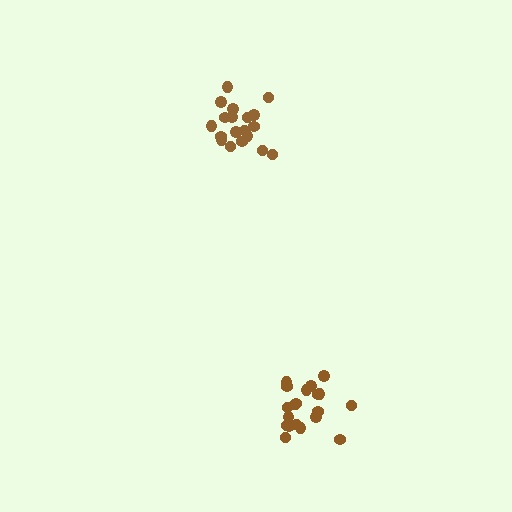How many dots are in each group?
Group 1: 20 dots, Group 2: 19 dots (39 total).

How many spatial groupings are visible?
There are 2 spatial groupings.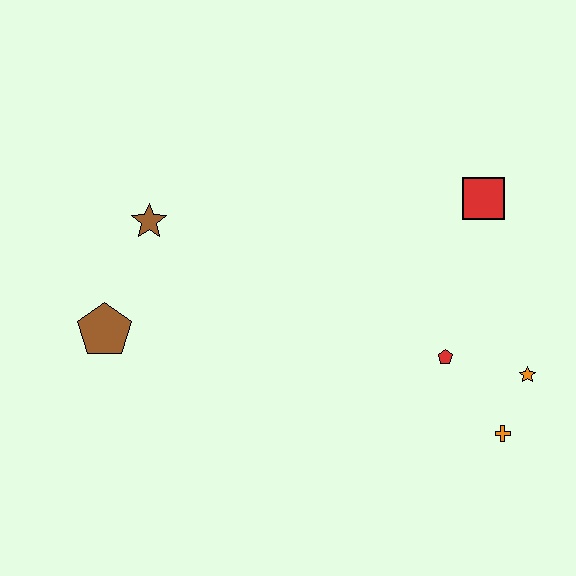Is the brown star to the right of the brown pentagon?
Yes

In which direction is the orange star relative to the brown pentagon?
The orange star is to the right of the brown pentagon.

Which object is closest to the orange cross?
The orange star is closest to the orange cross.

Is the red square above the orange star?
Yes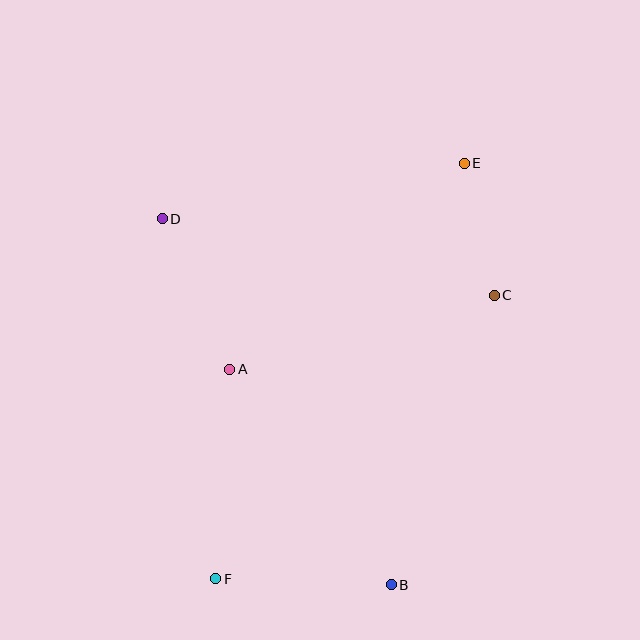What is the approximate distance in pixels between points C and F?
The distance between C and F is approximately 397 pixels.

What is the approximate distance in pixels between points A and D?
The distance between A and D is approximately 165 pixels.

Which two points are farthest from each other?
Points E and F are farthest from each other.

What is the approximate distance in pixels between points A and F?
The distance between A and F is approximately 210 pixels.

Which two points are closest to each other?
Points C and E are closest to each other.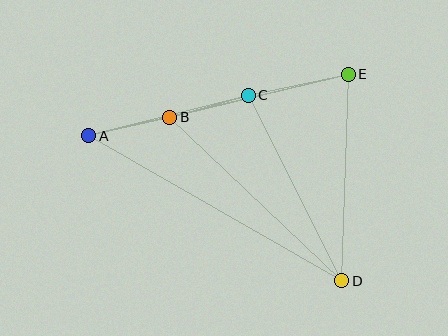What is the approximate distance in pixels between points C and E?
The distance between C and E is approximately 102 pixels.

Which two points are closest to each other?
Points B and C are closest to each other.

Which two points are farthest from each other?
Points A and D are farthest from each other.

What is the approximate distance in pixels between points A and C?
The distance between A and C is approximately 165 pixels.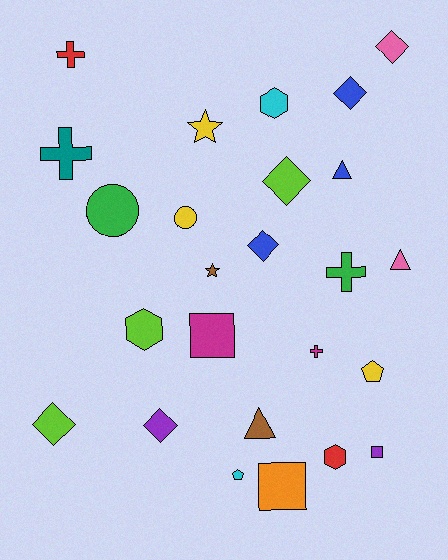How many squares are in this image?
There are 3 squares.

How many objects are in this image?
There are 25 objects.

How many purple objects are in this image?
There are 2 purple objects.